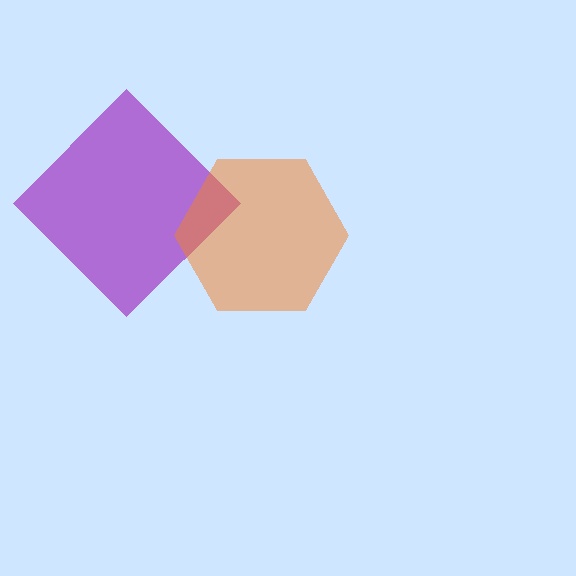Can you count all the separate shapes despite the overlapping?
Yes, there are 2 separate shapes.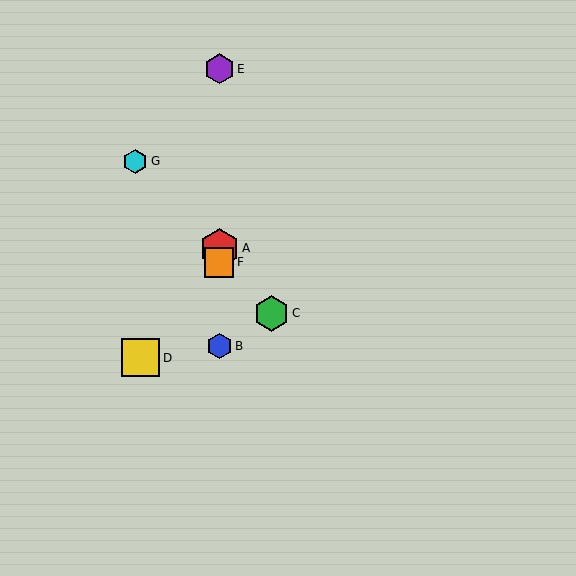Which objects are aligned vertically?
Objects A, B, E, F are aligned vertically.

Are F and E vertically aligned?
Yes, both are at x≈219.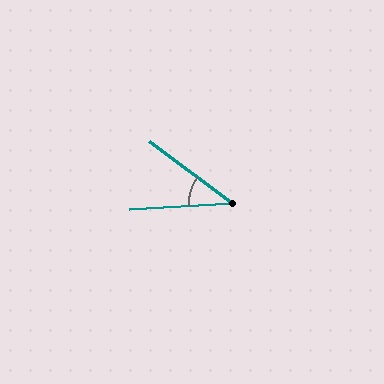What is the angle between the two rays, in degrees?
Approximately 40 degrees.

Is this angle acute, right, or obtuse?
It is acute.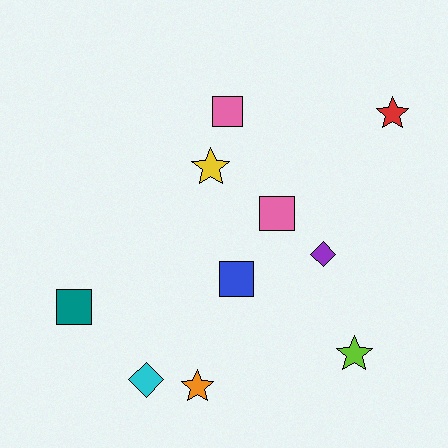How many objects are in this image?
There are 10 objects.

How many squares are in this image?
There are 4 squares.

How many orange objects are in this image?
There is 1 orange object.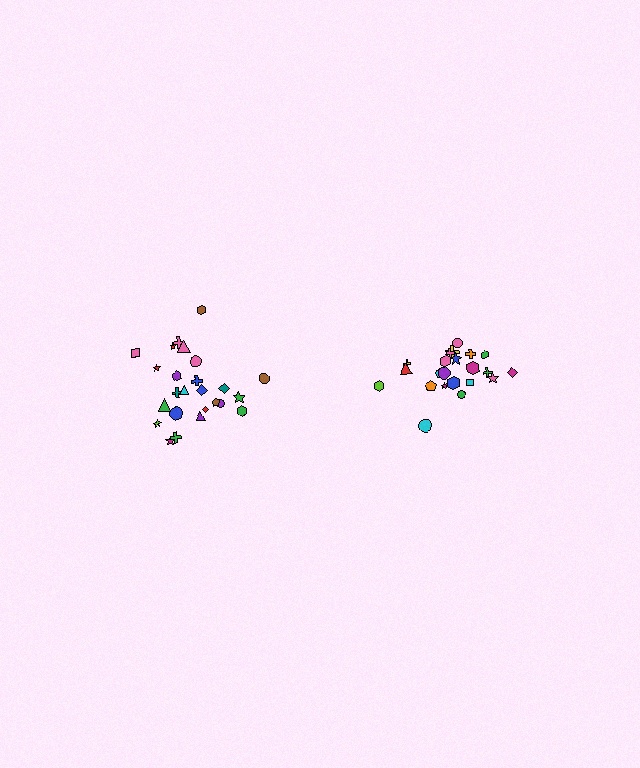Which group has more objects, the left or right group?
The left group.